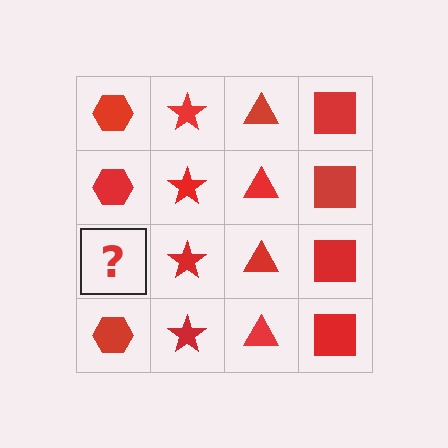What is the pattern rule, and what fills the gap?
The rule is that each column has a consistent shape. The gap should be filled with a red hexagon.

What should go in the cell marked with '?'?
The missing cell should contain a red hexagon.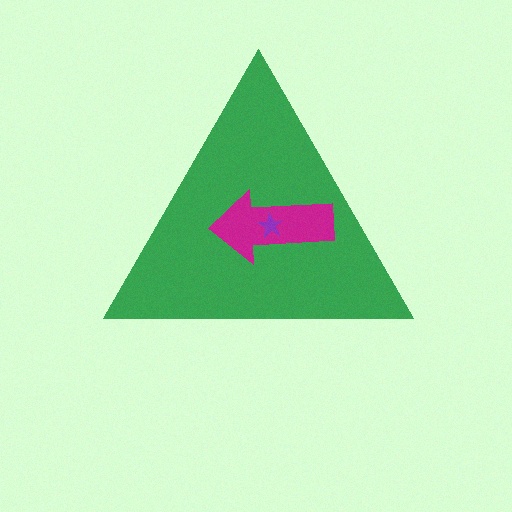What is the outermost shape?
The green triangle.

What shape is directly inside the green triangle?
The magenta arrow.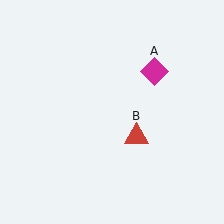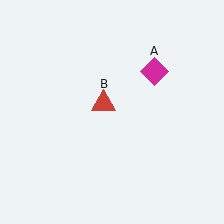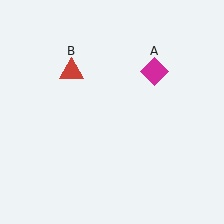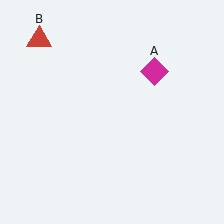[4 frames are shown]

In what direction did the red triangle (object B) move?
The red triangle (object B) moved up and to the left.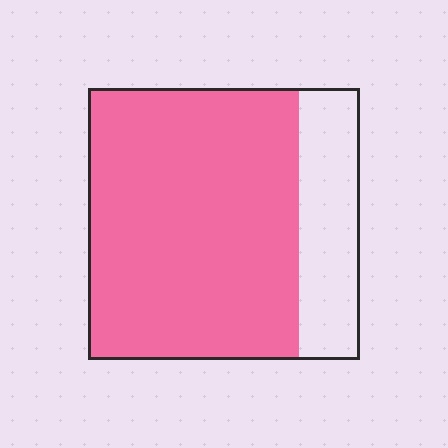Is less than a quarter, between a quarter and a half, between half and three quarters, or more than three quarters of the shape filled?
More than three quarters.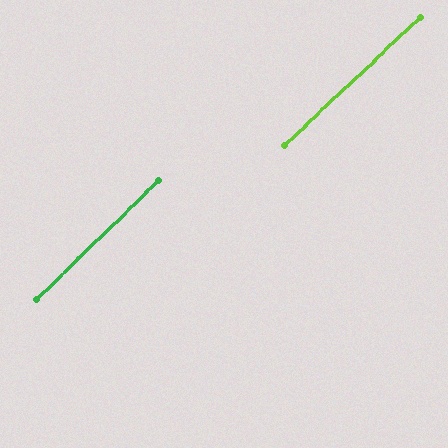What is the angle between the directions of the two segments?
Approximately 1 degree.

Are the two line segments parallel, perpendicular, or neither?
Parallel — their directions differ by only 0.8°.